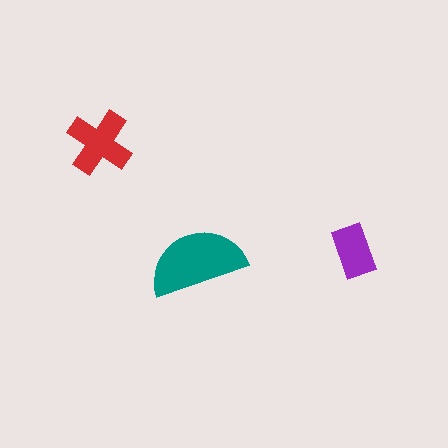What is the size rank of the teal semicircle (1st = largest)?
1st.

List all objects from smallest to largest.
The purple rectangle, the red cross, the teal semicircle.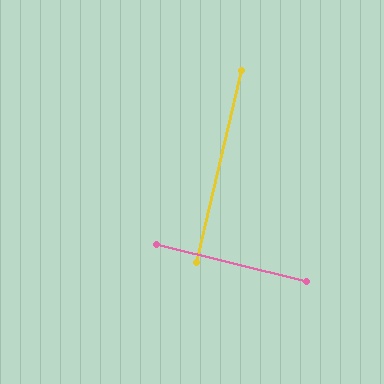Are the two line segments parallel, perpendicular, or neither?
Perpendicular — they meet at approximately 89°.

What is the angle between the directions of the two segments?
Approximately 89 degrees.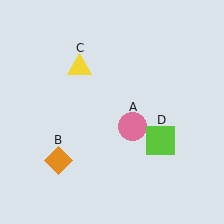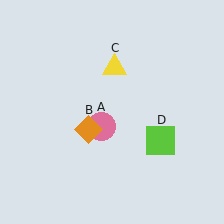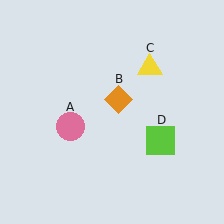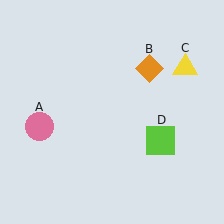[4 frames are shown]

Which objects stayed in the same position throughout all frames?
Lime square (object D) remained stationary.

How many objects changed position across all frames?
3 objects changed position: pink circle (object A), orange diamond (object B), yellow triangle (object C).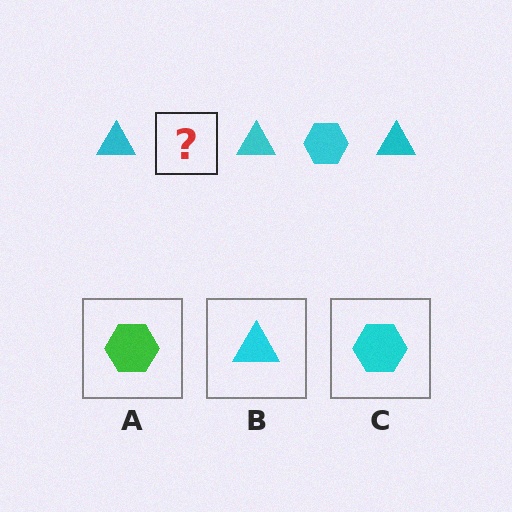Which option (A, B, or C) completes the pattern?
C.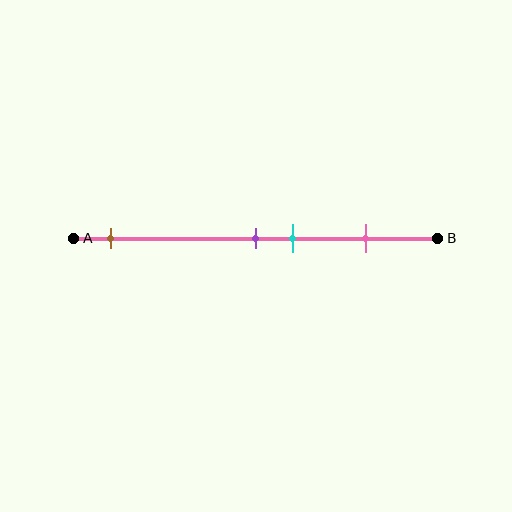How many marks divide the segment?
There are 4 marks dividing the segment.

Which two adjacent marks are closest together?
The purple and cyan marks are the closest adjacent pair.